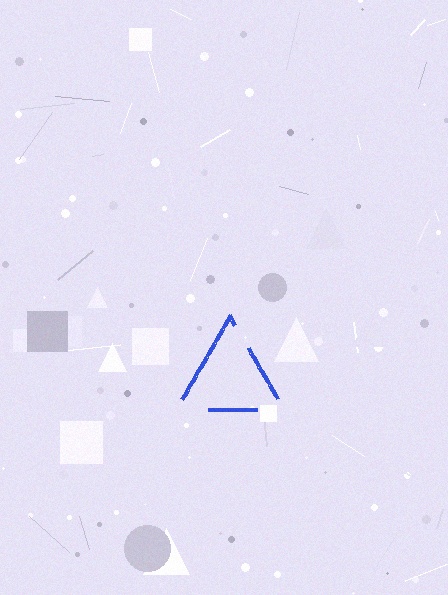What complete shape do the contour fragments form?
The contour fragments form a triangle.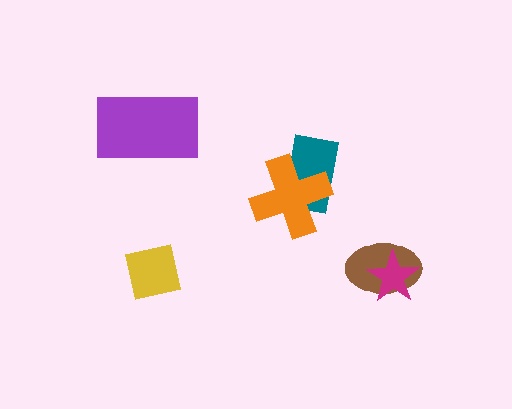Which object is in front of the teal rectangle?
The orange cross is in front of the teal rectangle.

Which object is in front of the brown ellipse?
The magenta star is in front of the brown ellipse.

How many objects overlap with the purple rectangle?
0 objects overlap with the purple rectangle.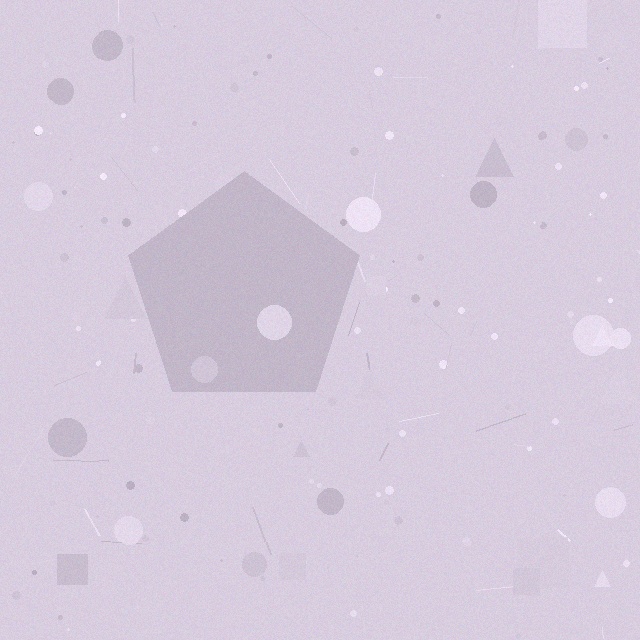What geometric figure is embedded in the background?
A pentagon is embedded in the background.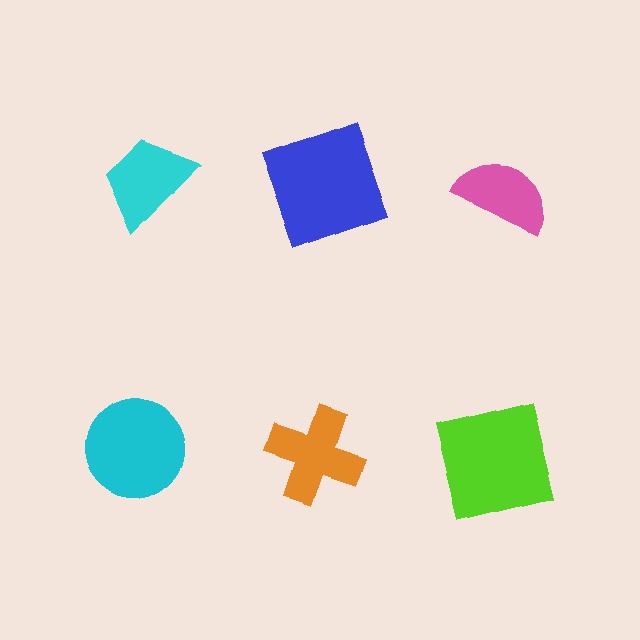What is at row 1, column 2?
A blue square.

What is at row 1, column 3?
A pink semicircle.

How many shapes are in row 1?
3 shapes.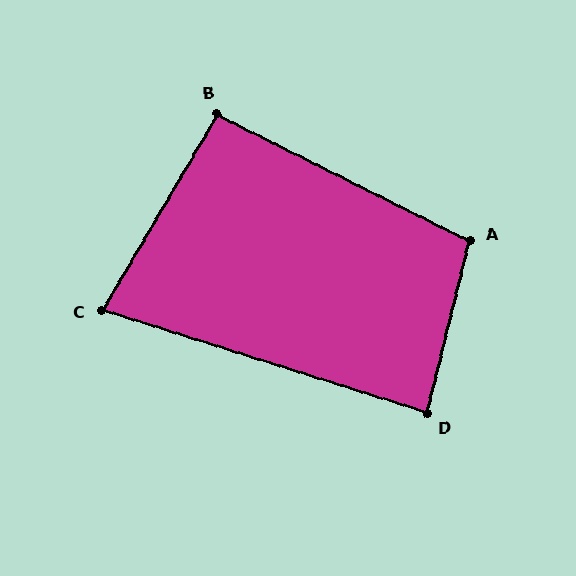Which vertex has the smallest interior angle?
C, at approximately 77 degrees.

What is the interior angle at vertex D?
Approximately 86 degrees (approximately right).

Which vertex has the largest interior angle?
A, at approximately 103 degrees.